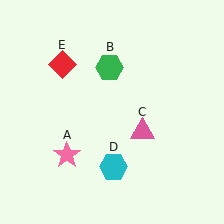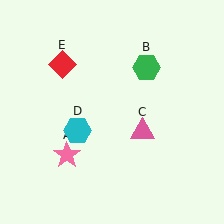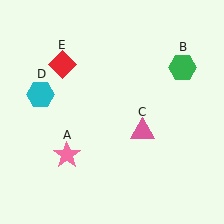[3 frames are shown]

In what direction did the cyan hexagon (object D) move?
The cyan hexagon (object D) moved up and to the left.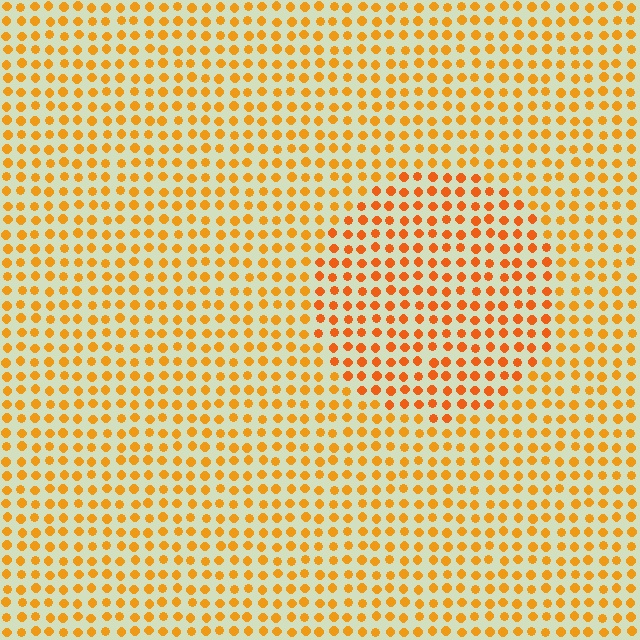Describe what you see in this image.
The image is filled with small orange elements in a uniform arrangement. A circle-shaped region is visible where the elements are tinted to a slightly different hue, forming a subtle color boundary.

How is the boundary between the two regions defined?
The boundary is defined purely by a slight shift in hue (about 17 degrees). Spacing, size, and orientation are identical on both sides.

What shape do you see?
I see a circle.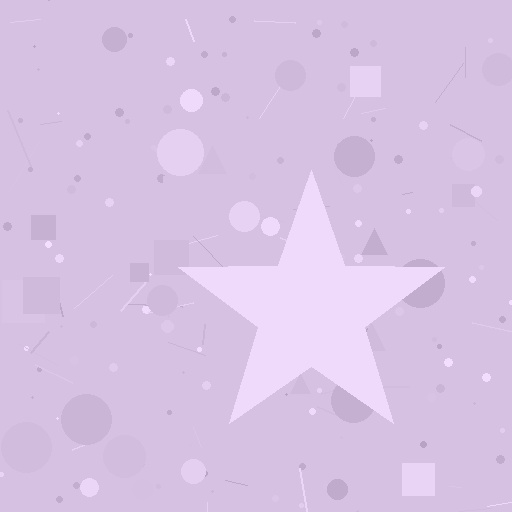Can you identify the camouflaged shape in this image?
The camouflaged shape is a star.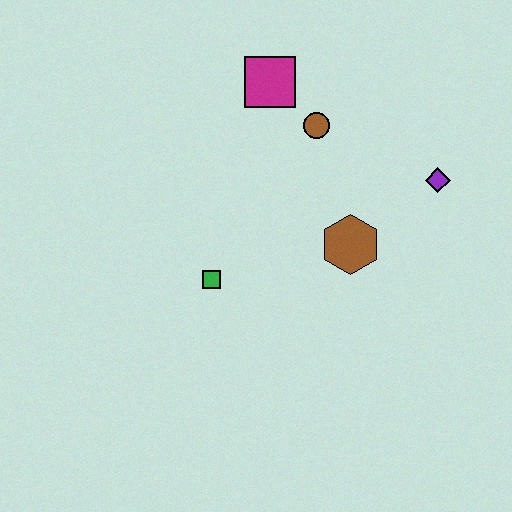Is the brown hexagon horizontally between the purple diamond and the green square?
Yes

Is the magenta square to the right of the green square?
Yes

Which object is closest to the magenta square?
The brown circle is closest to the magenta square.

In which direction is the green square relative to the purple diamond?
The green square is to the left of the purple diamond.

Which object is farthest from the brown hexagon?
The magenta square is farthest from the brown hexagon.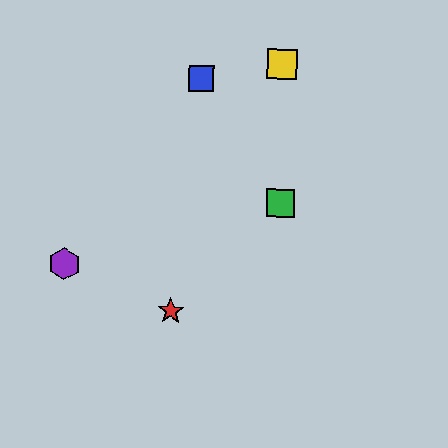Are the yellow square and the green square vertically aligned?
Yes, both are at x≈282.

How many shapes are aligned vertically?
2 shapes (the green square, the yellow square) are aligned vertically.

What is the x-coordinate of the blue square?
The blue square is at x≈201.